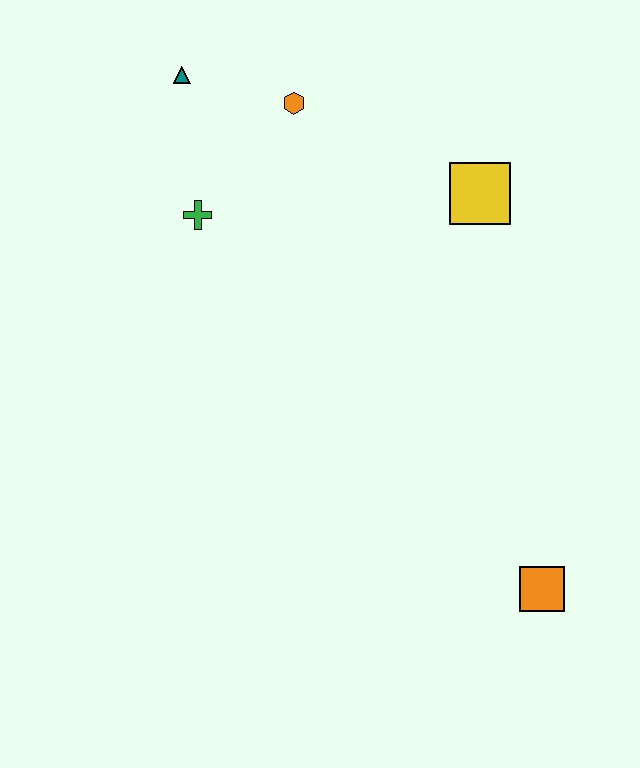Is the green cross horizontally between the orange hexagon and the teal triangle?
Yes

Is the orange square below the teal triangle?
Yes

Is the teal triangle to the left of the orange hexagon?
Yes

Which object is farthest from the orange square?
The teal triangle is farthest from the orange square.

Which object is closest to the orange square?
The yellow square is closest to the orange square.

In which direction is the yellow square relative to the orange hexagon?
The yellow square is to the right of the orange hexagon.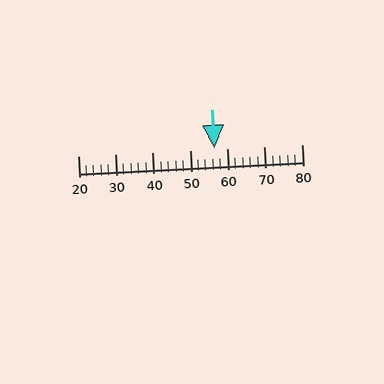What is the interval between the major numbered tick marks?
The major tick marks are spaced 10 units apart.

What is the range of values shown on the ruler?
The ruler shows values from 20 to 80.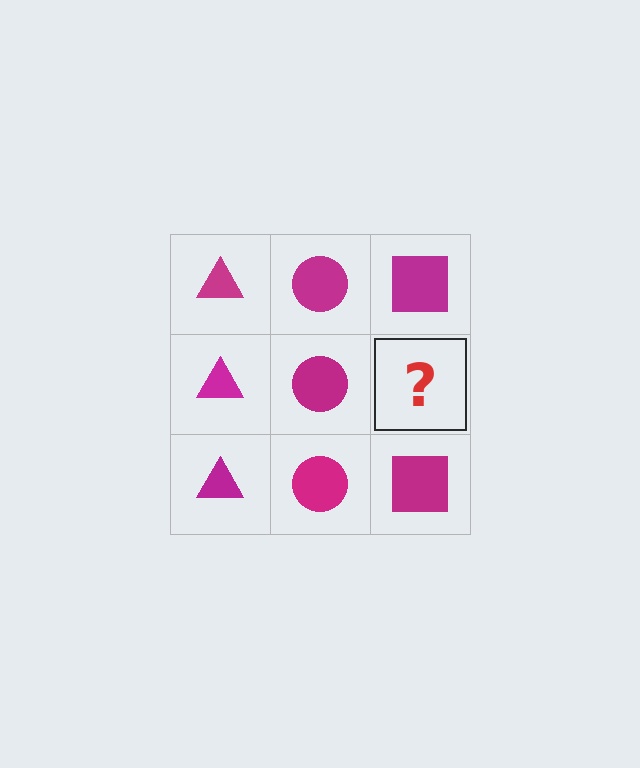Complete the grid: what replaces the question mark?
The question mark should be replaced with a magenta square.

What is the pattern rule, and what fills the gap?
The rule is that each column has a consistent shape. The gap should be filled with a magenta square.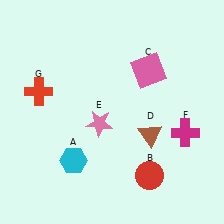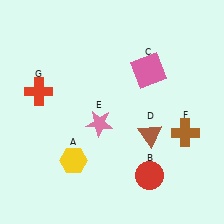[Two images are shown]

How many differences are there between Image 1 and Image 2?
There are 2 differences between the two images.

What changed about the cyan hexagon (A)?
In Image 1, A is cyan. In Image 2, it changed to yellow.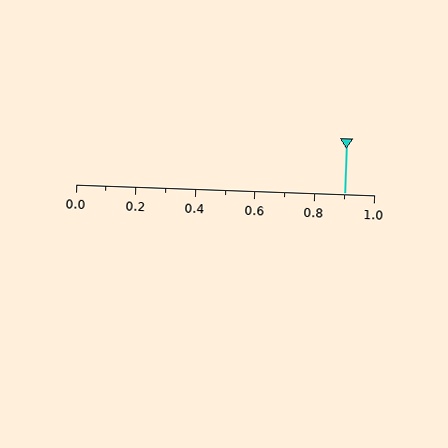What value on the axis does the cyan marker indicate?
The marker indicates approximately 0.9.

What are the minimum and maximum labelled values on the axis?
The axis runs from 0.0 to 1.0.